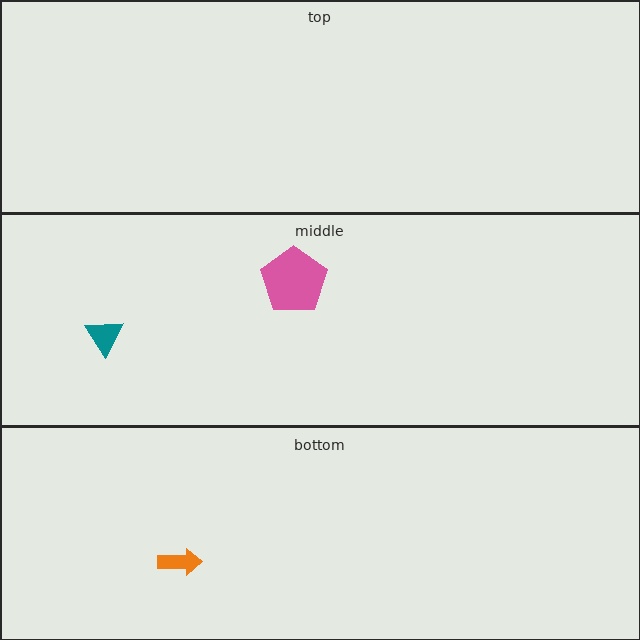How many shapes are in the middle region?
2.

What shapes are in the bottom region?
The orange arrow.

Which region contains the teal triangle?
The middle region.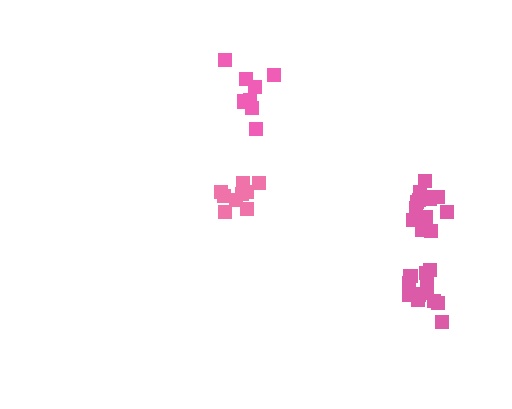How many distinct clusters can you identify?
There are 4 distinct clusters.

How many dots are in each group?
Group 1: 9 dots, Group 2: 14 dots, Group 3: 9 dots, Group 4: 13 dots (45 total).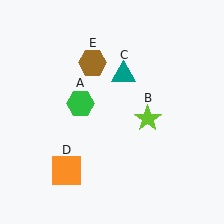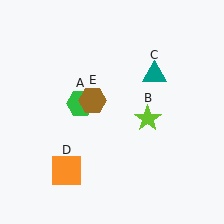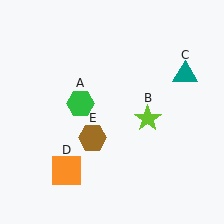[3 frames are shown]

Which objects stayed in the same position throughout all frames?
Green hexagon (object A) and lime star (object B) and orange square (object D) remained stationary.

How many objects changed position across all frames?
2 objects changed position: teal triangle (object C), brown hexagon (object E).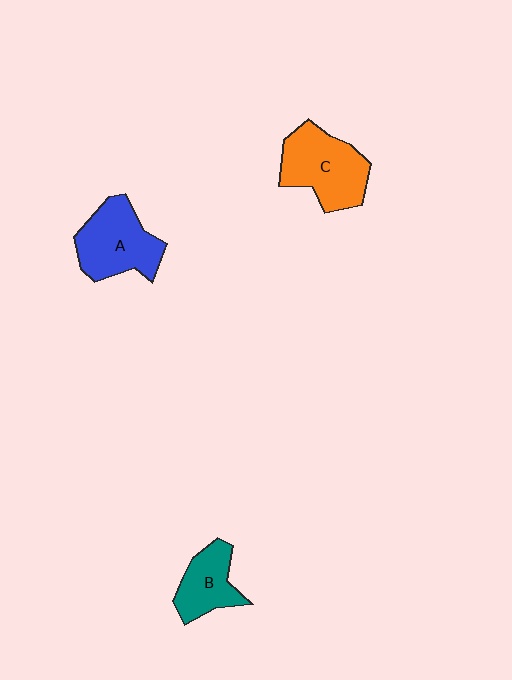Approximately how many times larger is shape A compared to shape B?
Approximately 1.4 times.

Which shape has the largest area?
Shape C (orange).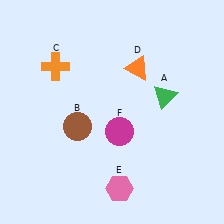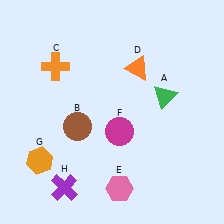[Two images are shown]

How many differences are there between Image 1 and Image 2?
There are 2 differences between the two images.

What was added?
An orange hexagon (G), a purple cross (H) were added in Image 2.